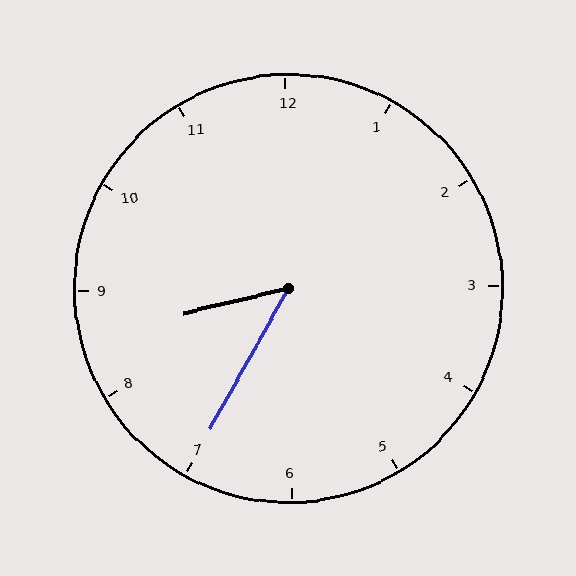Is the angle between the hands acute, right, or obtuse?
It is acute.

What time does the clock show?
8:35.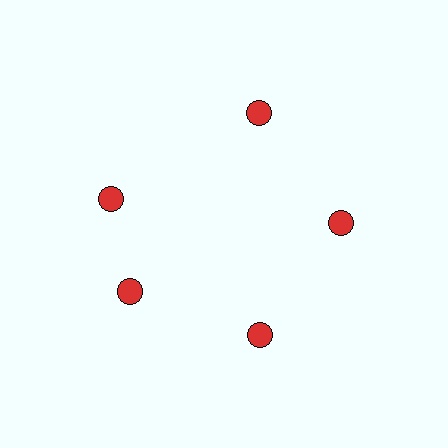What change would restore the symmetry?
The symmetry would be restored by rotating it back into even spacing with its neighbors so that all 5 circles sit at equal angles and equal distance from the center.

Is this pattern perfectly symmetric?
No. The 5 red circles are arranged in a ring, but one element near the 10 o'clock position is rotated out of alignment along the ring, breaking the 5-fold rotational symmetry.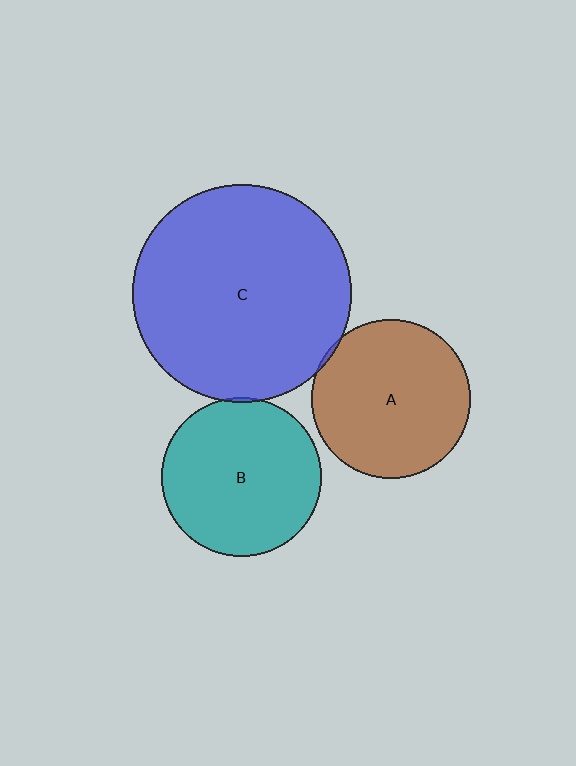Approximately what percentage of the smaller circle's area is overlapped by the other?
Approximately 5%.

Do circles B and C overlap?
Yes.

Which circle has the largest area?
Circle C (blue).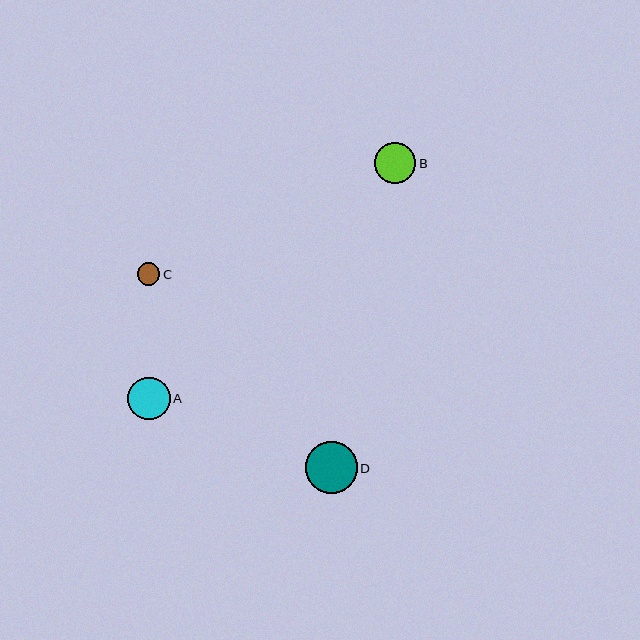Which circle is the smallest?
Circle C is the smallest with a size of approximately 22 pixels.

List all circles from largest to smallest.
From largest to smallest: D, A, B, C.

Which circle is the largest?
Circle D is the largest with a size of approximately 52 pixels.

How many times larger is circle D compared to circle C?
Circle D is approximately 2.3 times the size of circle C.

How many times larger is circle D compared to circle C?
Circle D is approximately 2.3 times the size of circle C.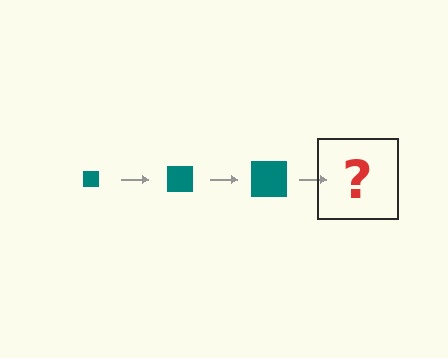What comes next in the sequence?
The next element should be a teal square, larger than the previous one.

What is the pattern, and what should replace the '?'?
The pattern is that the square gets progressively larger each step. The '?' should be a teal square, larger than the previous one.